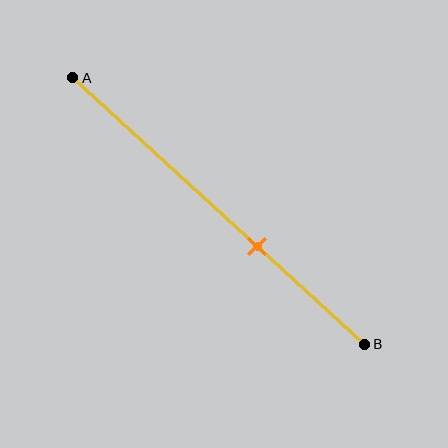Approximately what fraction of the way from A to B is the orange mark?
The orange mark is approximately 65% of the way from A to B.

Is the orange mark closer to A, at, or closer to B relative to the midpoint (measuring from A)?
The orange mark is closer to point B than the midpoint of segment AB.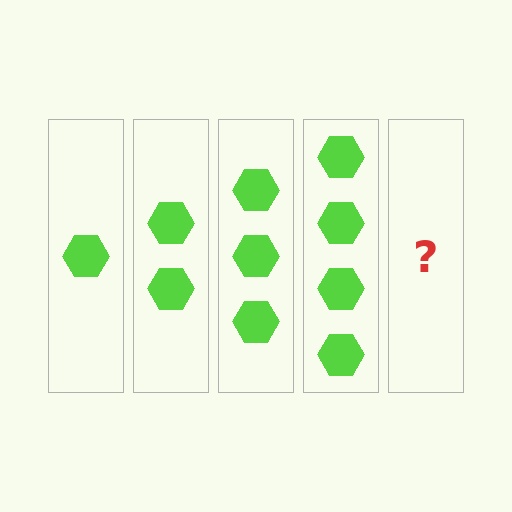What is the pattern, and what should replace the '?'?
The pattern is that each step adds one more hexagon. The '?' should be 5 hexagons.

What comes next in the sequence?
The next element should be 5 hexagons.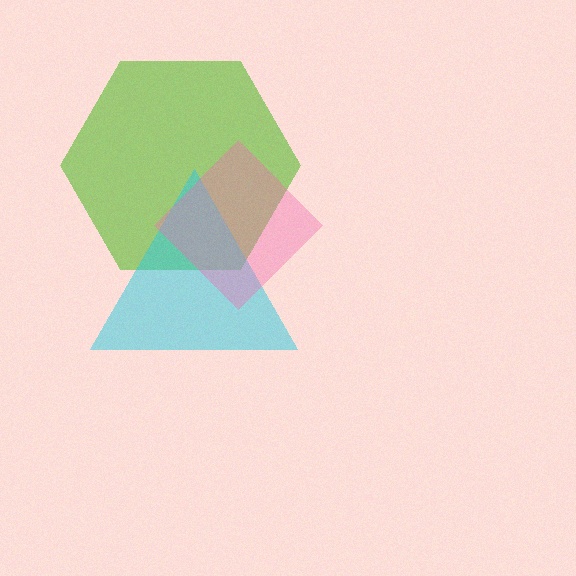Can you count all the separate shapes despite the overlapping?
Yes, there are 3 separate shapes.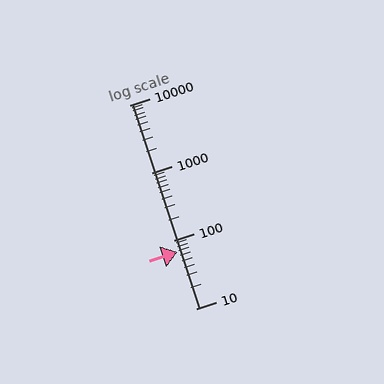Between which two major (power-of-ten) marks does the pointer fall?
The pointer is between 10 and 100.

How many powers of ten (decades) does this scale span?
The scale spans 3 decades, from 10 to 10000.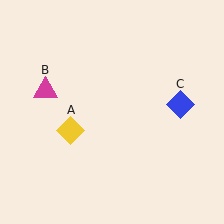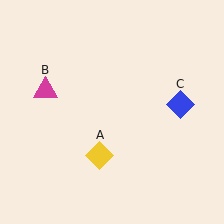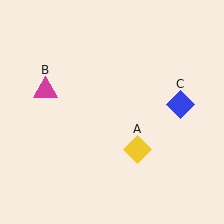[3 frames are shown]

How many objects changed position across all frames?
1 object changed position: yellow diamond (object A).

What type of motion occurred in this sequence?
The yellow diamond (object A) rotated counterclockwise around the center of the scene.